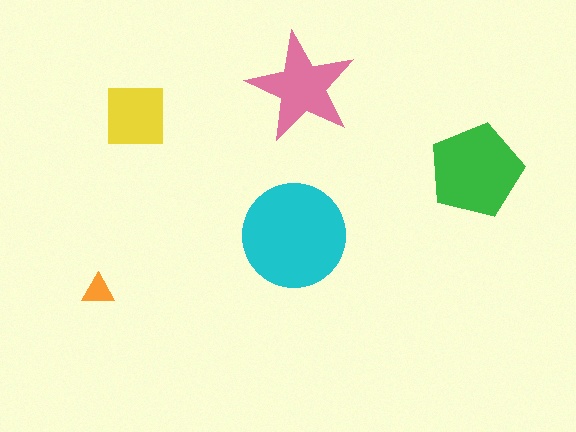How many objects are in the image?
There are 5 objects in the image.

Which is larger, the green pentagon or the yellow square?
The green pentagon.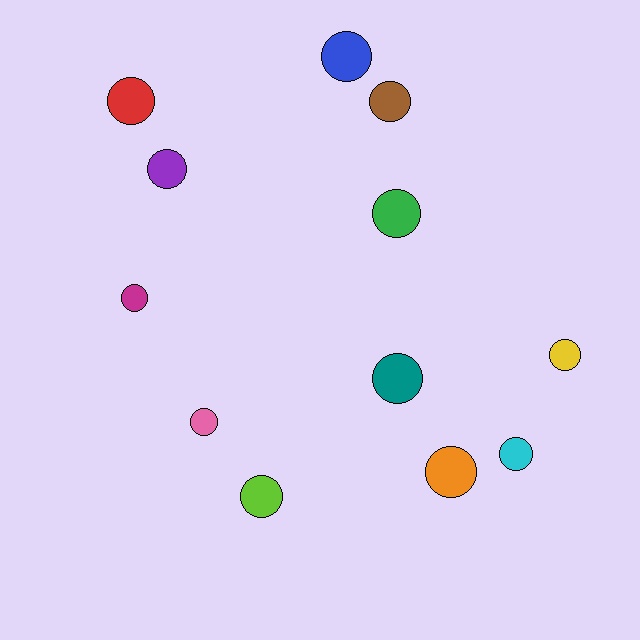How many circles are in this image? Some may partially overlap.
There are 12 circles.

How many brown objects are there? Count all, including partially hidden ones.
There is 1 brown object.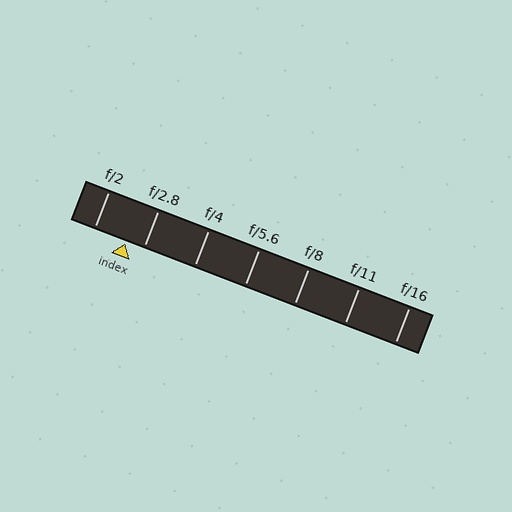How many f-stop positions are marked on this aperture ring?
There are 7 f-stop positions marked.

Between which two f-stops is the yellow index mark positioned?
The index mark is between f/2 and f/2.8.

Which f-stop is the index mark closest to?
The index mark is closest to f/2.8.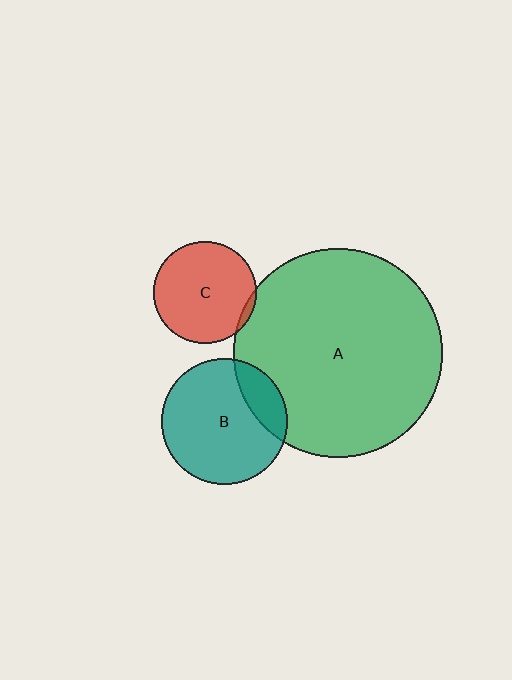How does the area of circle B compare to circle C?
Approximately 1.5 times.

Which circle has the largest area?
Circle A (green).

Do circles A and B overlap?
Yes.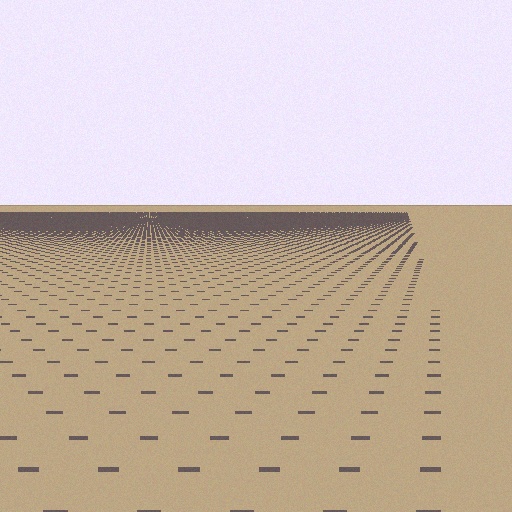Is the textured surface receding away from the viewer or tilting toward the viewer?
The surface is receding away from the viewer. Texture elements get smaller and denser toward the top.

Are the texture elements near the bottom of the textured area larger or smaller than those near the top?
Larger. Near the bottom, elements are closer to the viewer and appear at a bigger on-screen size.